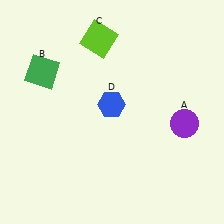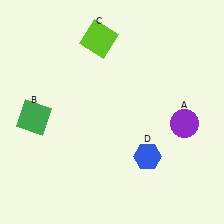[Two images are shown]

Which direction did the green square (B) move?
The green square (B) moved down.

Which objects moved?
The objects that moved are: the green square (B), the blue hexagon (D).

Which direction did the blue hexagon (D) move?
The blue hexagon (D) moved down.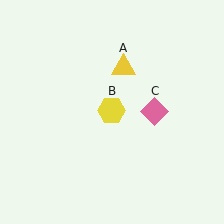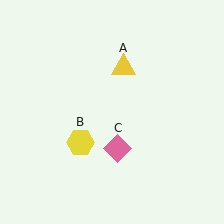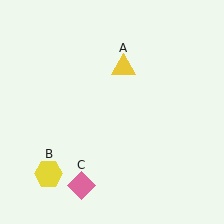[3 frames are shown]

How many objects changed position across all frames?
2 objects changed position: yellow hexagon (object B), pink diamond (object C).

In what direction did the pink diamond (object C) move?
The pink diamond (object C) moved down and to the left.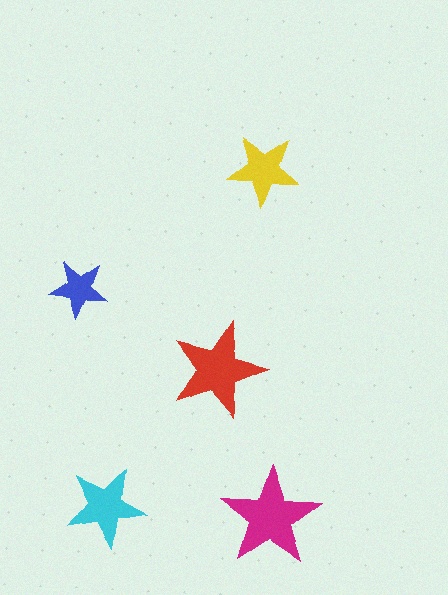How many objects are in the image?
There are 5 objects in the image.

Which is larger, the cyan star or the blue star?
The cyan one.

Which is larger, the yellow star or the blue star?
The yellow one.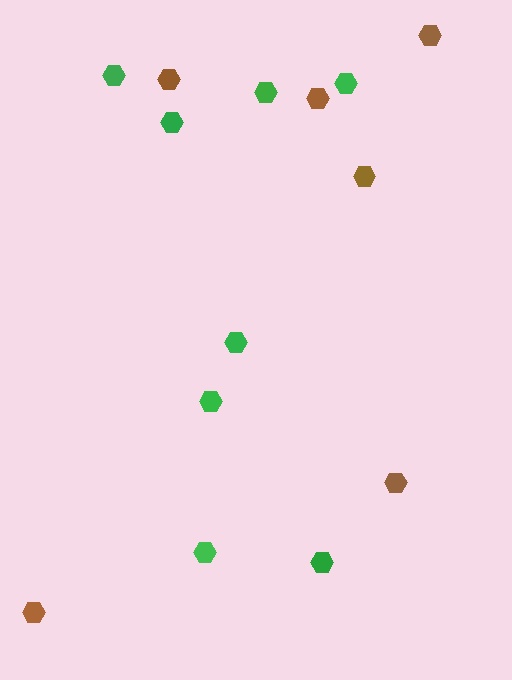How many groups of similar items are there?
There are 2 groups: one group of brown hexagons (6) and one group of green hexagons (8).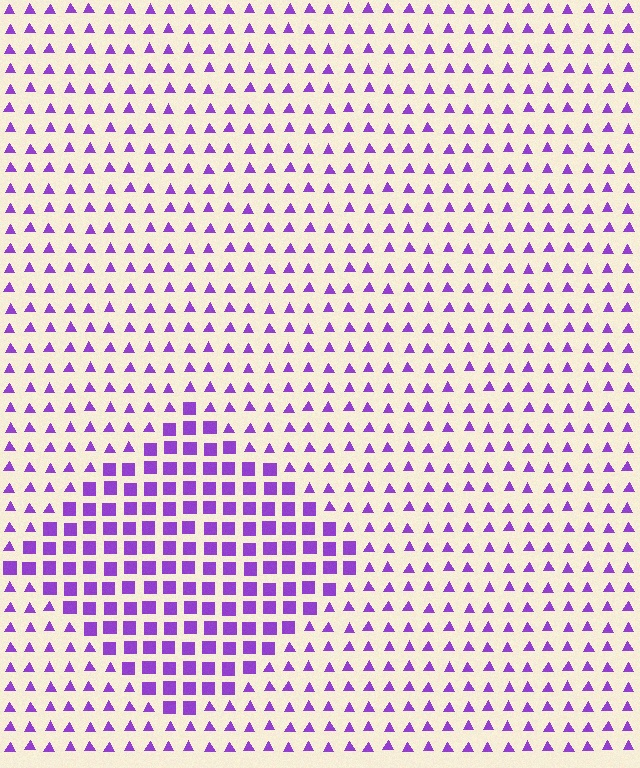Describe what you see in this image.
The image is filled with small purple elements arranged in a uniform grid. A diamond-shaped region contains squares, while the surrounding area contains triangles. The boundary is defined purely by the change in element shape.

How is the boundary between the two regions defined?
The boundary is defined by a change in element shape: squares inside vs. triangles outside. All elements share the same color and spacing.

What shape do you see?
I see a diamond.